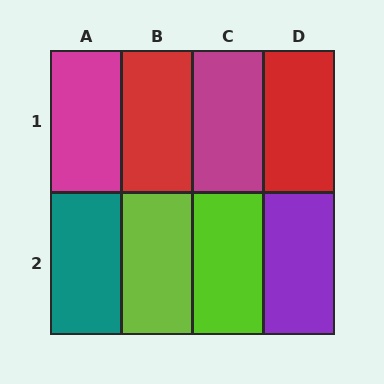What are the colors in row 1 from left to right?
Magenta, red, magenta, red.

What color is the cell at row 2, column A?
Teal.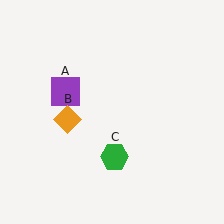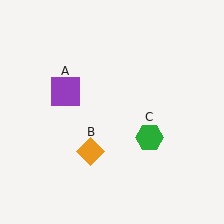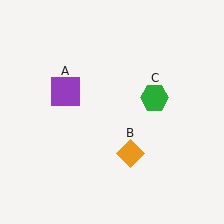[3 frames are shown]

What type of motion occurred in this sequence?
The orange diamond (object B), green hexagon (object C) rotated counterclockwise around the center of the scene.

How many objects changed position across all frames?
2 objects changed position: orange diamond (object B), green hexagon (object C).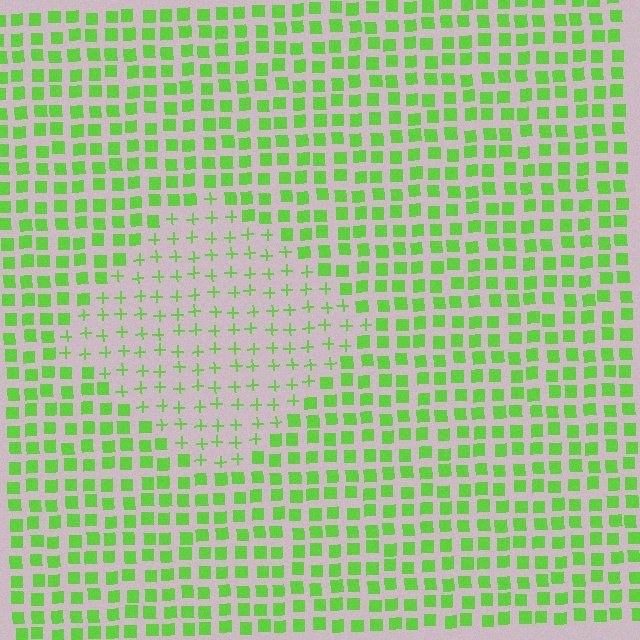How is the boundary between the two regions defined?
The boundary is defined by a change in element shape: plus signs inside vs. squares outside. All elements share the same color and spacing.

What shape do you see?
I see a diamond.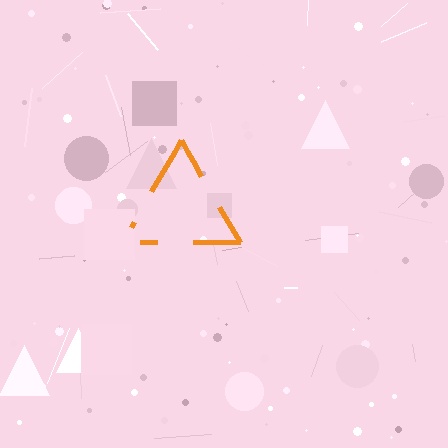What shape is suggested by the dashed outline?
The dashed outline suggests a triangle.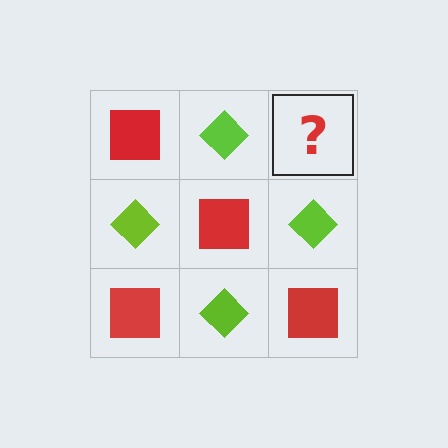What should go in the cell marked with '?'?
The missing cell should contain a red square.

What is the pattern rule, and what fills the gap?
The rule is that it alternates red square and lime diamond in a checkerboard pattern. The gap should be filled with a red square.